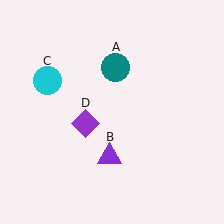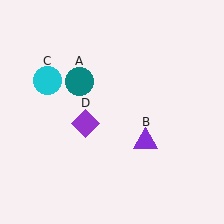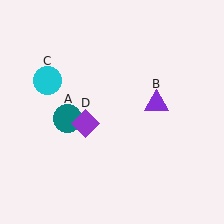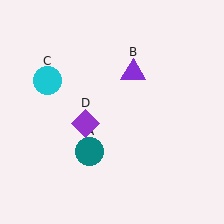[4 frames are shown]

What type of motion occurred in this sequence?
The teal circle (object A), purple triangle (object B) rotated counterclockwise around the center of the scene.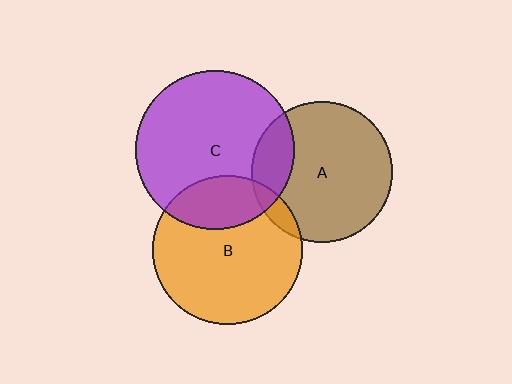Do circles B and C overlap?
Yes.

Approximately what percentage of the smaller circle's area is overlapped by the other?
Approximately 25%.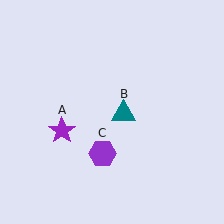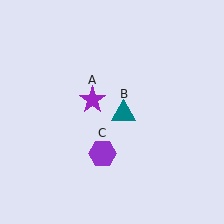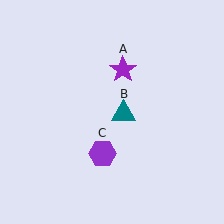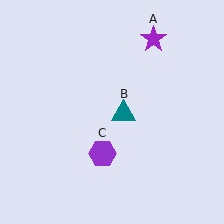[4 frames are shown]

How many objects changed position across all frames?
1 object changed position: purple star (object A).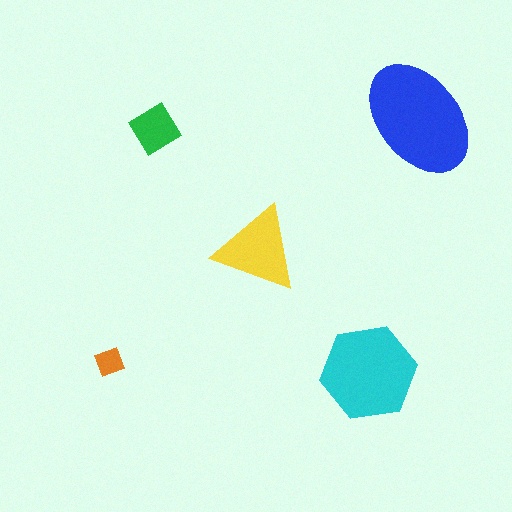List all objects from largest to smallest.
The blue ellipse, the cyan hexagon, the yellow triangle, the green diamond, the orange diamond.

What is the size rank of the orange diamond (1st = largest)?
5th.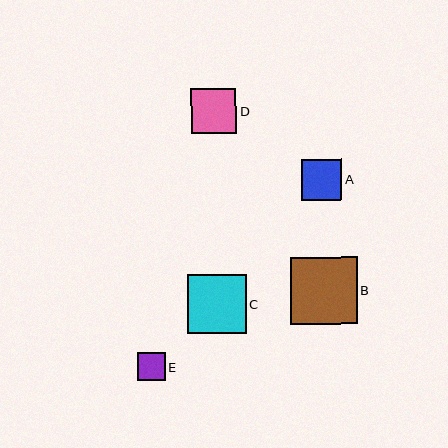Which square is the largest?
Square B is the largest with a size of approximately 67 pixels.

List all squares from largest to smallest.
From largest to smallest: B, C, D, A, E.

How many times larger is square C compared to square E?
Square C is approximately 2.1 times the size of square E.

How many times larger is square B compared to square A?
Square B is approximately 1.6 times the size of square A.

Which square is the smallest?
Square E is the smallest with a size of approximately 28 pixels.